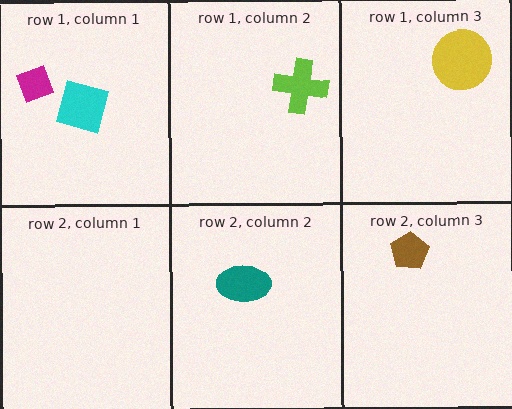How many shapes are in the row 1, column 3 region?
1.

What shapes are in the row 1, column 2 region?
The lime cross.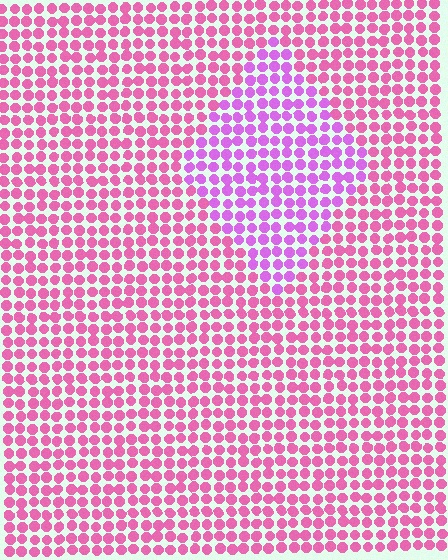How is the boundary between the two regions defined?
The boundary is defined purely by a slight shift in hue (about 33 degrees). Spacing, size, and orientation are identical on both sides.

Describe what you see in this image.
The image is filled with small pink elements in a uniform arrangement. A diamond-shaped region is visible where the elements are tinted to a slightly different hue, forming a subtle color boundary.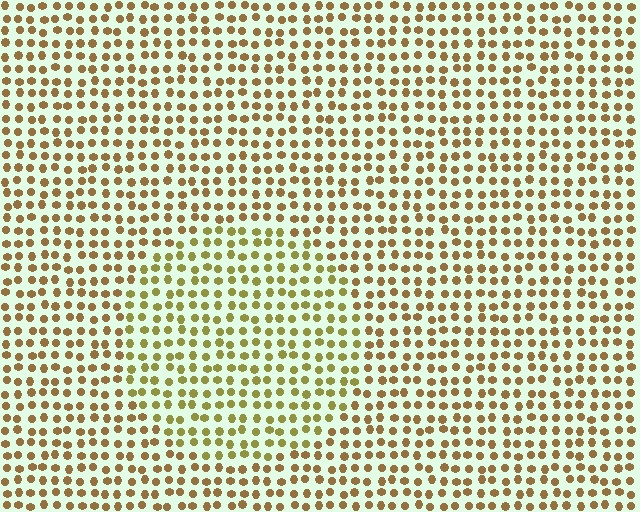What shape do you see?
I see a circle.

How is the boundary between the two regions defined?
The boundary is defined purely by a slight shift in hue (about 27 degrees). Spacing, size, and orientation are identical on both sides.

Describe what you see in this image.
The image is filled with small brown elements in a uniform arrangement. A circle-shaped region is visible where the elements are tinted to a slightly different hue, forming a subtle color boundary.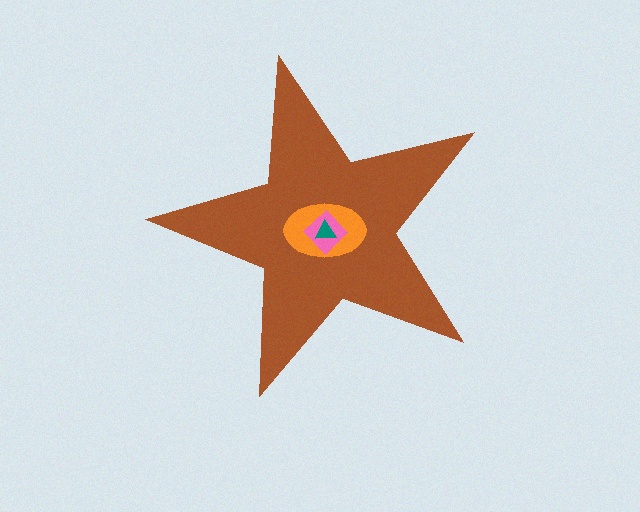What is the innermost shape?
The teal triangle.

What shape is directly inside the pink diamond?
The teal triangle.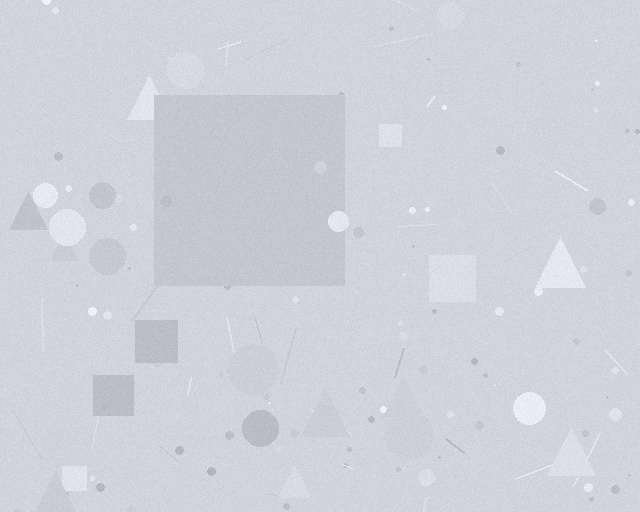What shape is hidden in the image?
A square is hidden in the image.